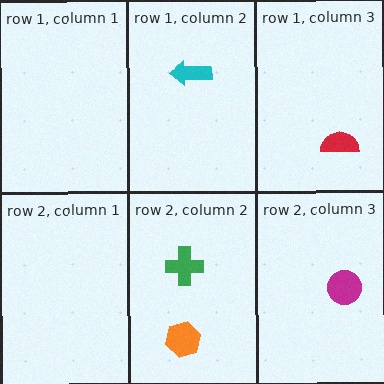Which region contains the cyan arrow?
The row 1, column 2 region.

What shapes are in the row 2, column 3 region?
The magenta circle.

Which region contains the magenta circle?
The row 2, column 3 region.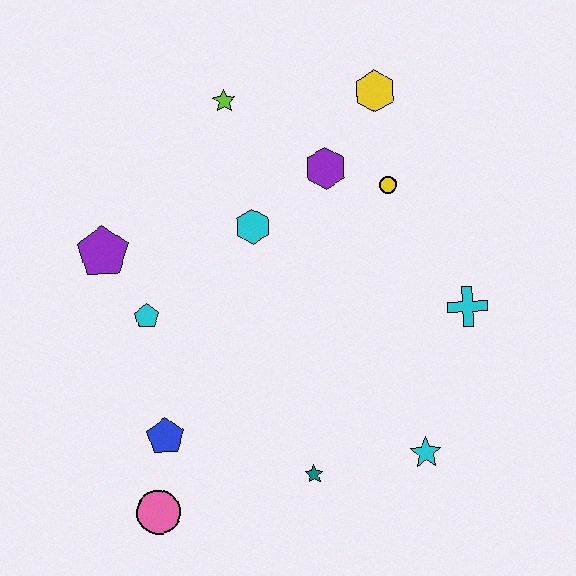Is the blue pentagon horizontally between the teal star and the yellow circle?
No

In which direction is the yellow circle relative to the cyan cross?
The yellow circle is above the cyan cross.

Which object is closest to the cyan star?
The teal star is closest to the cyan star.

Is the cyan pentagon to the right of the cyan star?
No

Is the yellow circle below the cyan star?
No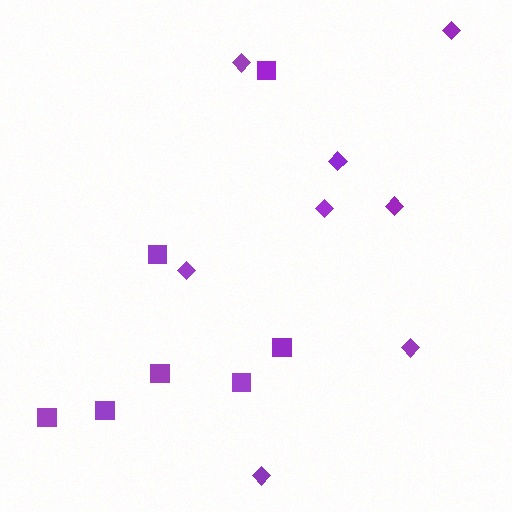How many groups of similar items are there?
There are 2 groups: one group of squares (7) and one group of diamonds (8).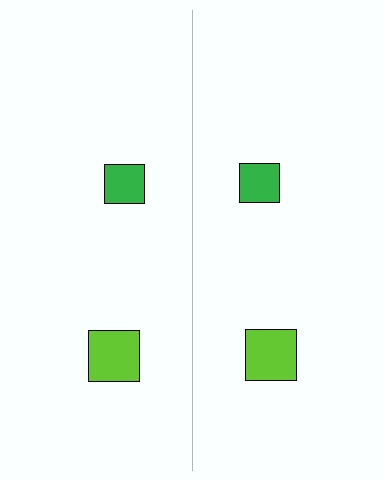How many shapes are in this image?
There are 4 shapes in this image.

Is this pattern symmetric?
Yes, this pattern has bilateral (reflection) symmetry.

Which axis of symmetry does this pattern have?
The pattern has a vertical axis of symmetry running through the center of the image.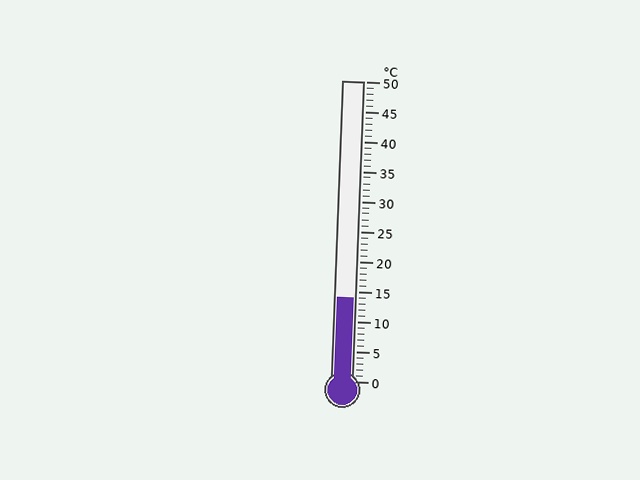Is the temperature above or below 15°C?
The temperature is below 15°C.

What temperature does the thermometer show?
The thermometer shows approximately 14°C.